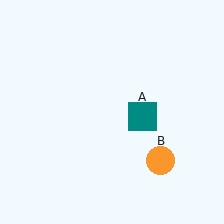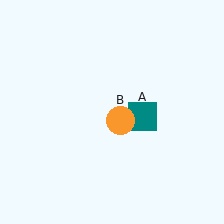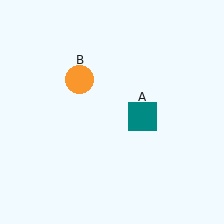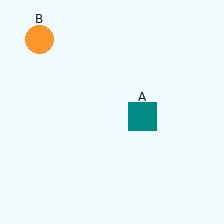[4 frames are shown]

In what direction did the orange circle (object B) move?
The orange circle (object B) moved up and to the left.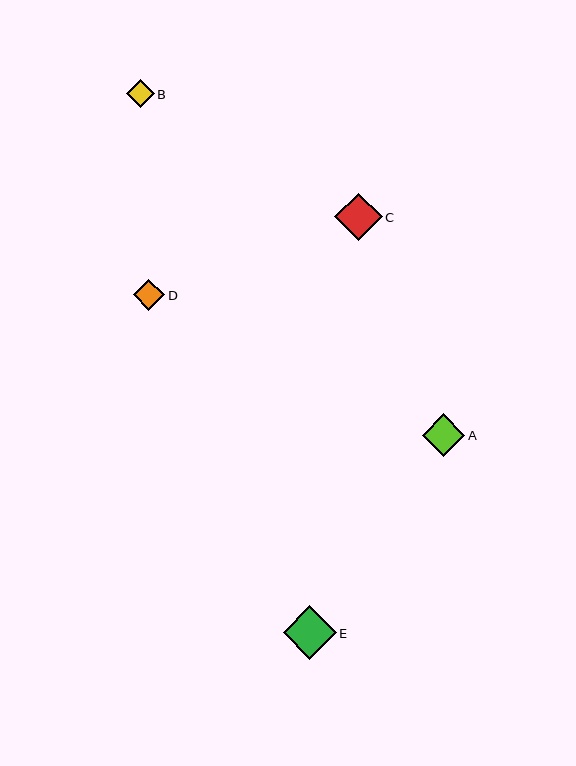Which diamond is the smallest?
Diamond B is the smallest with a size of approximately 28 pixels.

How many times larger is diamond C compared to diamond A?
Diamond C is approximately 1.1 times the size of diamond A.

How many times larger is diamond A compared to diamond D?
Diamond A is approximately 1.4 times the size of diamond D.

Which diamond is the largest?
Diamond E is the largest with a size of approximately 53 pixels.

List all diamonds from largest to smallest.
From largest to smallest: E, C, A, D, B.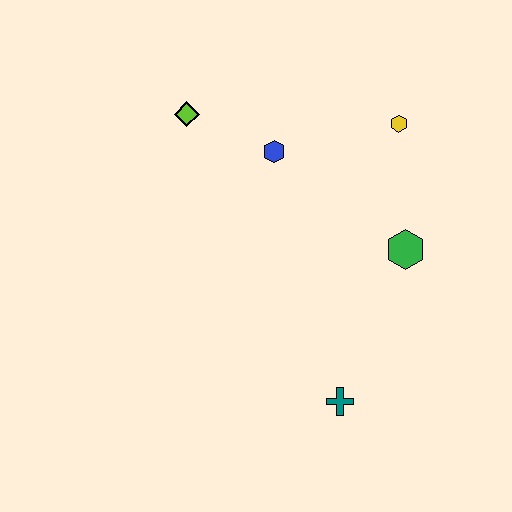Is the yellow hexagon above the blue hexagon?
Yes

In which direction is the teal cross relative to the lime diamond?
The teal cross is below the lime diamond.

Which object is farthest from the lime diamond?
The teal cross is farthest from the lime diamond.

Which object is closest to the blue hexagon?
The lime diamond is closest to the blue hexagon.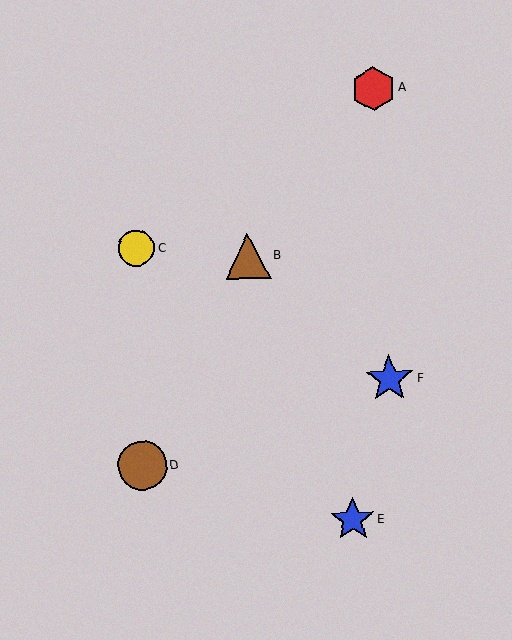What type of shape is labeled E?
Shape E is a blue star.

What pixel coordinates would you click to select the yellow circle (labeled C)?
Click at (137, 248) to select the yellow circle C.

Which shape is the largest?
The brown circle (labeled D) is the largest.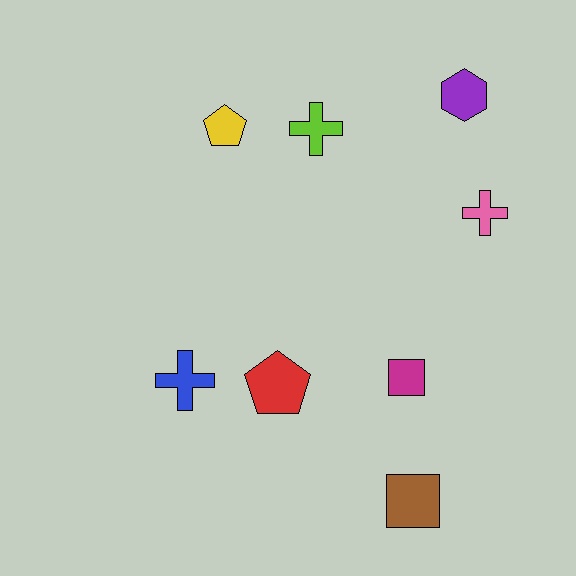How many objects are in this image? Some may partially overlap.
There are 8 objects.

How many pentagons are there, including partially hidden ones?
There are 2 pentagons.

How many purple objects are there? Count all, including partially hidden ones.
There is 1 purple object.